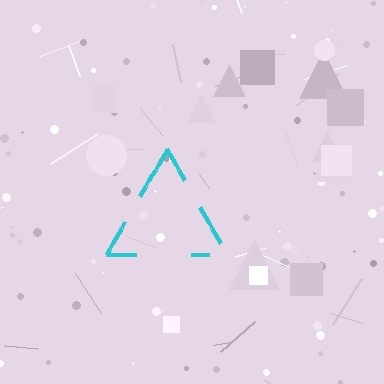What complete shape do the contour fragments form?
The contour fragments form a triangle.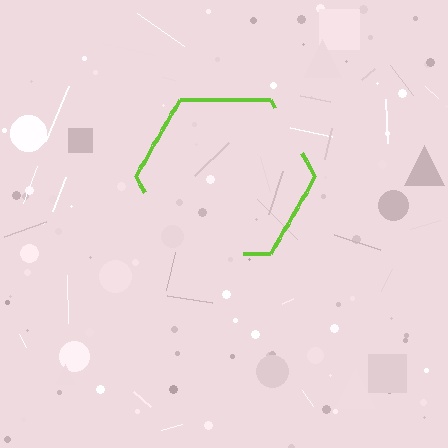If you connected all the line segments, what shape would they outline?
They would outline a hexagon.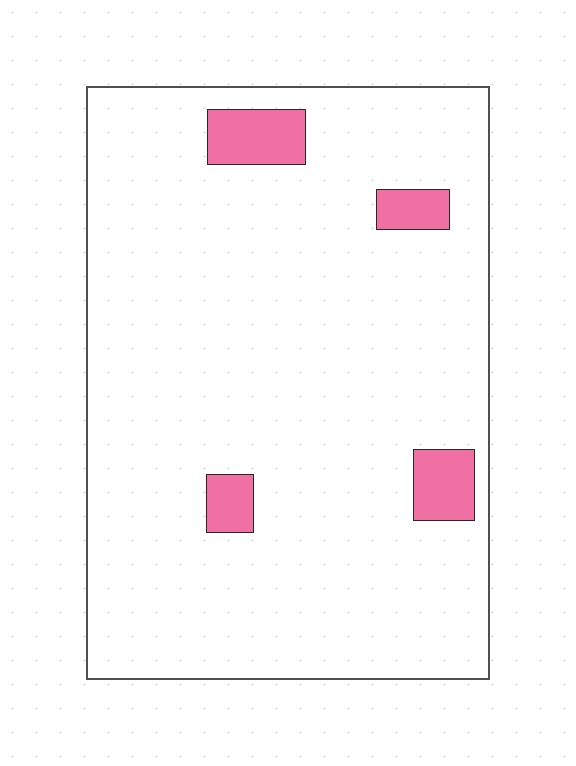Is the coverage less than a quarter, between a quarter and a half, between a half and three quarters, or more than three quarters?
Less than a quarter.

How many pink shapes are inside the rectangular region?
4.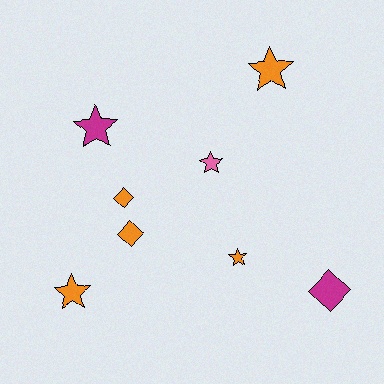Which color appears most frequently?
Orange, with 5 objects.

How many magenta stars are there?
There is 1 magenta star.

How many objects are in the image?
There are 8 objects.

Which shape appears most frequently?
Star, with 5 objects.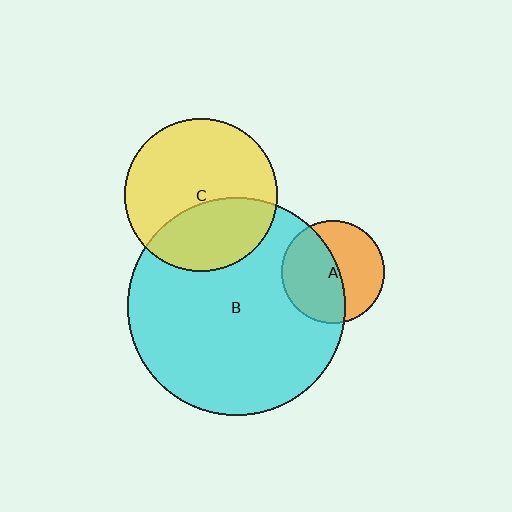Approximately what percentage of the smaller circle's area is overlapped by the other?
Approximately 35%.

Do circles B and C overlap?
Yes.